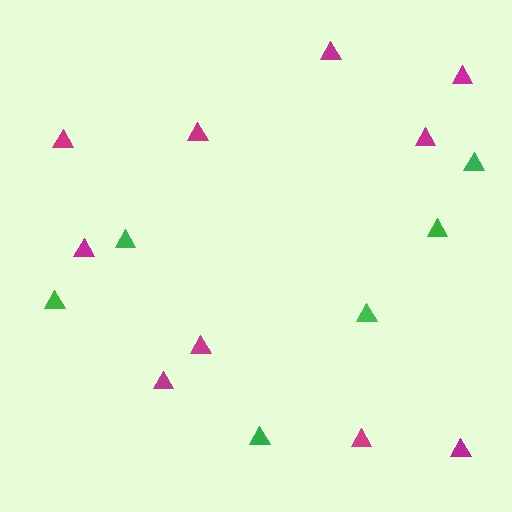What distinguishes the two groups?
There are 2 groups: one group of green triangles (6) and one group of magenta triangles (10).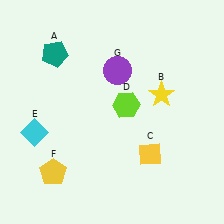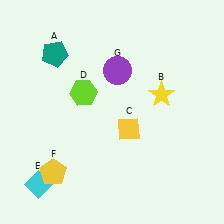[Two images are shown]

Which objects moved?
The objects that moved are: the yellow diamond (C), the lime hexagon (D), the cyan diamond (E).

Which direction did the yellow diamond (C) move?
The yellow diamond (C) moved up.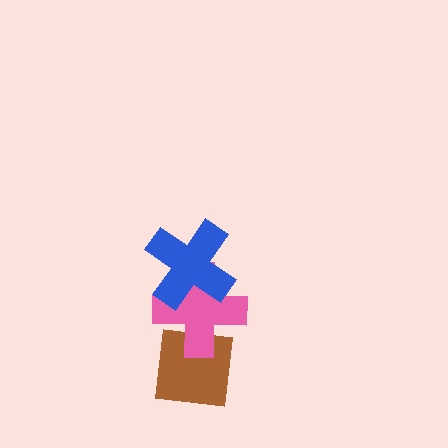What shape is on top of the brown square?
The pink cross is on top of the brown square.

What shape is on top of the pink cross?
The blue cross is on top of the pink cross.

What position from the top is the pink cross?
The pink cross is 2nd from the top.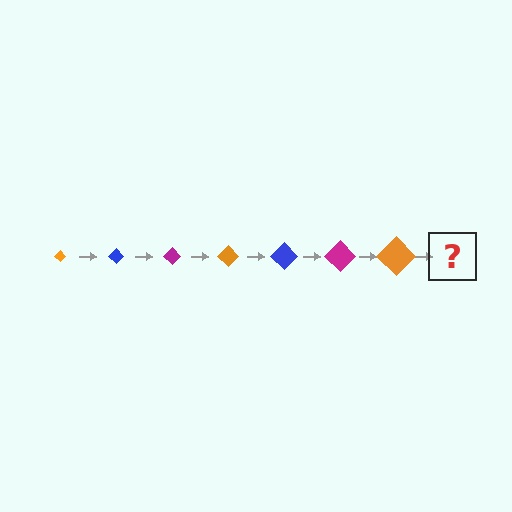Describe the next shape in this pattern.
It should be a blue diamond, larger than the previous one.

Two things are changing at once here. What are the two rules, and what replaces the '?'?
The two rules are that the diamond grows larger each step and the color cycles through orange, blue, and magenta. The '?' should be a blue diamond, larger than the previous one.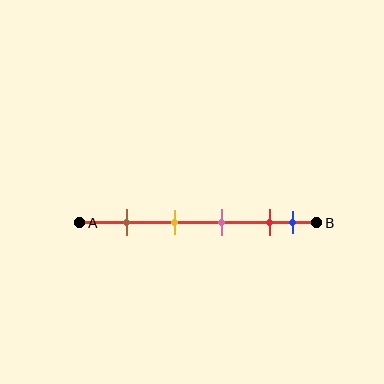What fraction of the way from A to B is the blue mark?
The blue mark is approximately 90% (0.9) of the way from A to B.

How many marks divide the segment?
There are 5 marks dividing the segment.